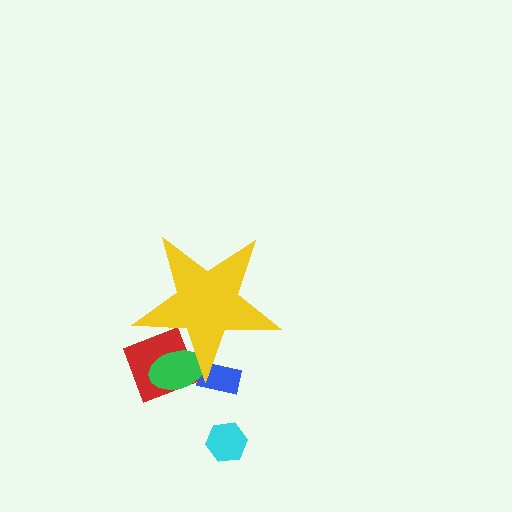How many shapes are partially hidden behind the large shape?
3 shapes are partially hidden.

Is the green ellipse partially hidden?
Yes, the green ellipse is partially hidden behind the yellow star.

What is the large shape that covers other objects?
A yellow star.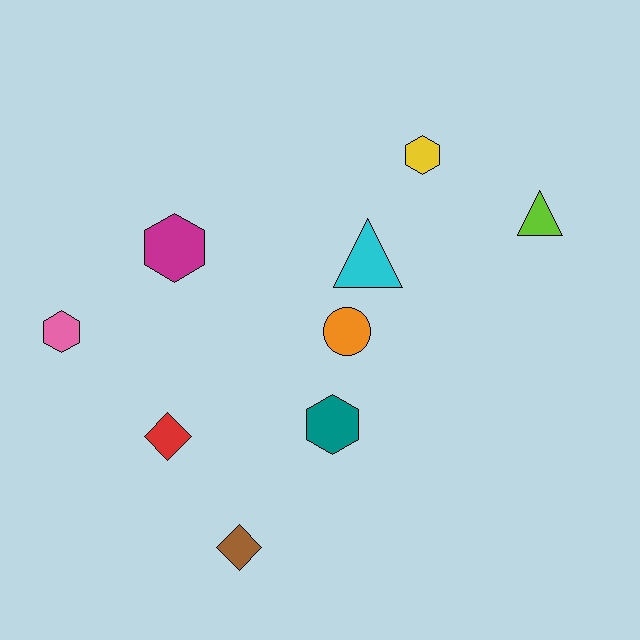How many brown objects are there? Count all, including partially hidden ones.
There is 1 brown object.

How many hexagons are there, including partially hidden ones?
There are 4 hexagons.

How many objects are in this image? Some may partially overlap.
There are 9 objects.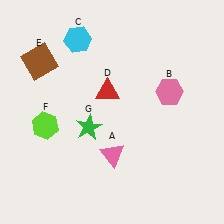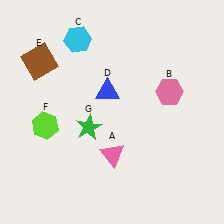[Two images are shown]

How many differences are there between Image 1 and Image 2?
There is 1 difference between the two images.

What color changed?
The triangle (D) changed from red in Image 1 to blue in Image 2.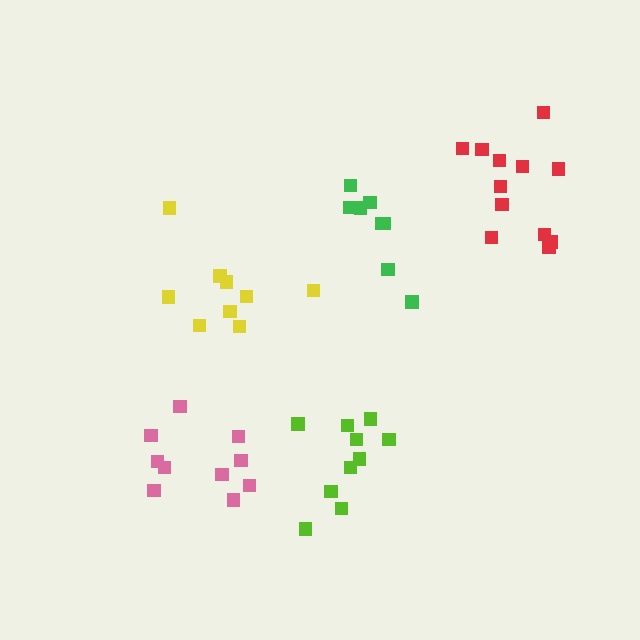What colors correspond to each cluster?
The clusters are colored: pink, lime, yellow, red, green.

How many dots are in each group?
Group 1: 10 dots, Group 2: 10 dots, Group 3: 9 dots, Group 4: 12 dots, Group 5: 8 dots (49 total).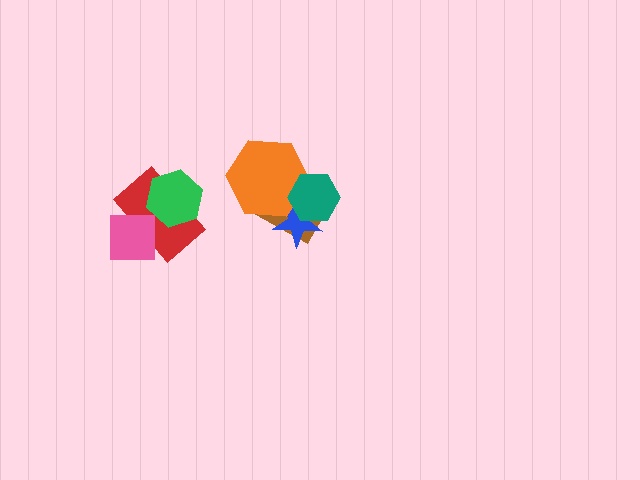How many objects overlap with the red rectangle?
2 objects overlap with the red rectangle.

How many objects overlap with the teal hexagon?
3 objects overlap with the teal hexagon.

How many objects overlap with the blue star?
3 objects overlap with the blue star.